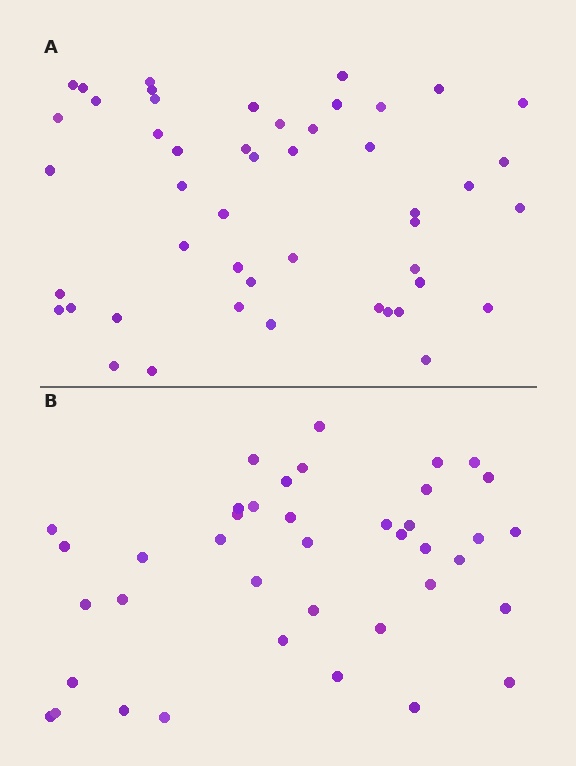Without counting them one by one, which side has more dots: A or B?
Region A (the top region) has more dots.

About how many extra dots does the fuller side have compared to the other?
Region A has roughly 8 or so more dots than region B.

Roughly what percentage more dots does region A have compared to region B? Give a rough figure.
About 20% more.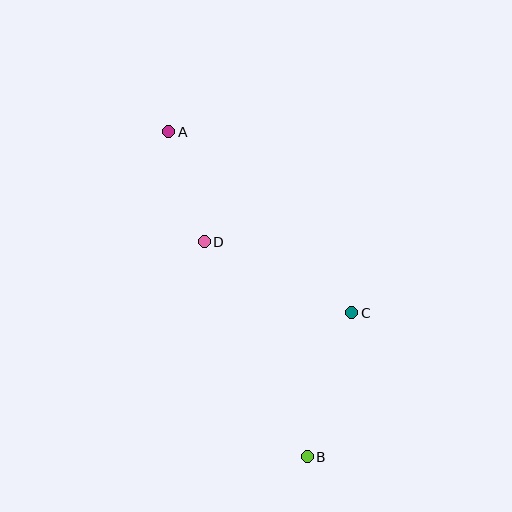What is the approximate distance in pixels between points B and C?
The distance between B and C is approximately 151 pixels.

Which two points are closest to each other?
Points A and D are closest to each other.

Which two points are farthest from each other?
Points A and B are farthest from each other.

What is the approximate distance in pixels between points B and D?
The distance between B and D is approximately 238 pixels.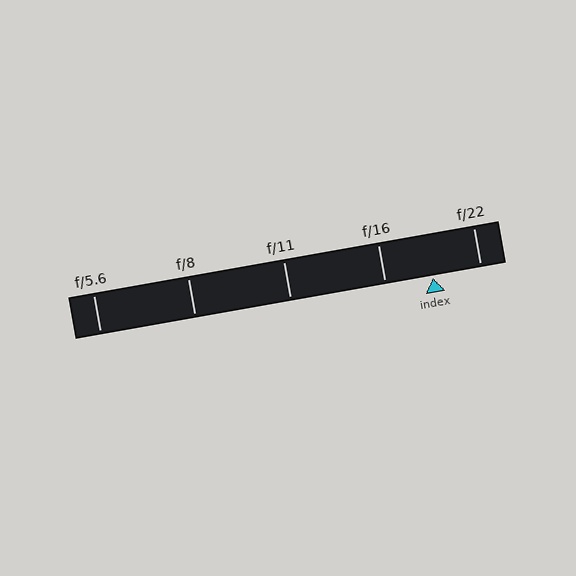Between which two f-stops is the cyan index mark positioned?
The index mark is between f/16 and f/22.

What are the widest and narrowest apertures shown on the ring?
The widest aperture shown is f/5.6 and the narrowest is f/22.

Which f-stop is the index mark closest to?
The index mark is closest to f/16.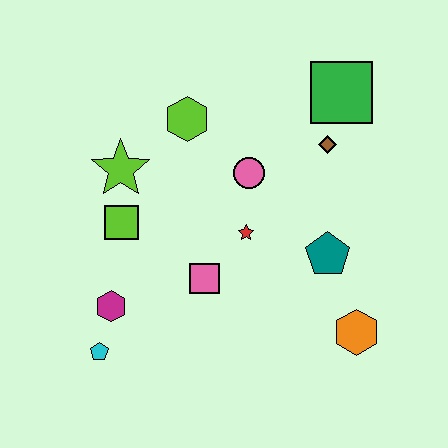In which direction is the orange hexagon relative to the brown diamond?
The orange hexagon is below the brown diamond.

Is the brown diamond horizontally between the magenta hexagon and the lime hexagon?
No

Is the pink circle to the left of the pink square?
No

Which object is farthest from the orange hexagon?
The lime star is farthest from the orange hexagon.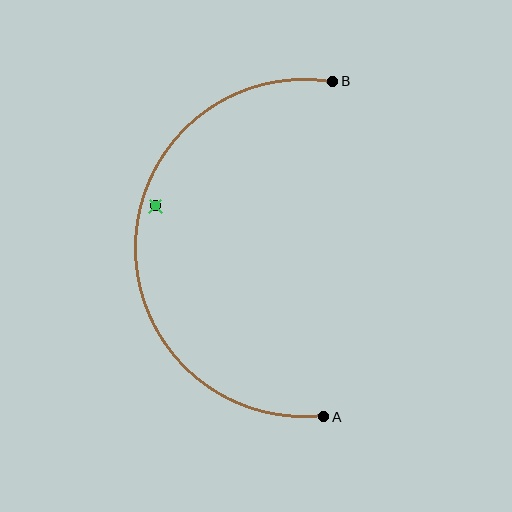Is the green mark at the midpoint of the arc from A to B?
No — the green mark does not lie on the arc at all. It sits slightly inside the curve.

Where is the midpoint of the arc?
The arc midpoint is the point on the curve farthest from the straight line joining A and B. It sits to the left of that line.